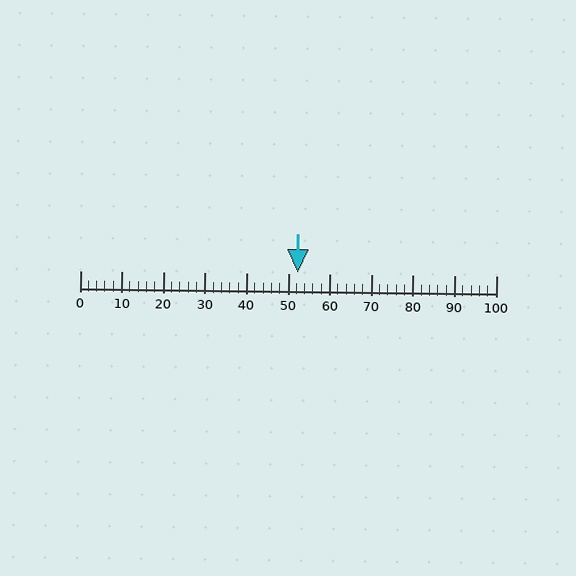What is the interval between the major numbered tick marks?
The major tick marks are spaced 10 units apart.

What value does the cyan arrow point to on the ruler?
The cyan arrow points to approximately 52.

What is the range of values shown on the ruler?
The ruler shows values from 0 to 100.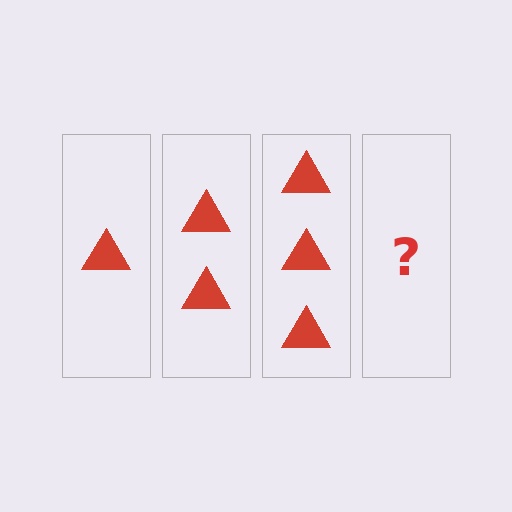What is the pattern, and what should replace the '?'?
The pattern is that each step adds one more triangle. The '?' should be 4 triangles.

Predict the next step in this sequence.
The next step is 4 triangles.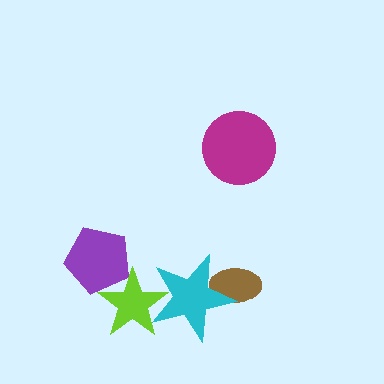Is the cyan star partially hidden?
No, no other shape covers it.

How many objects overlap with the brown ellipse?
1 object overlaps with the brown ellipse.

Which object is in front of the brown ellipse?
The cyan star is in front of the brown ellipse.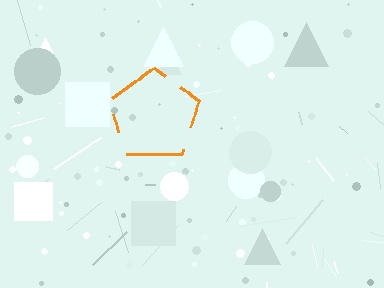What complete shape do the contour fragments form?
The contour fragments form a pentagon.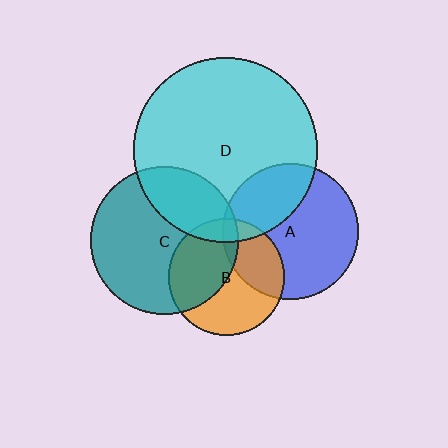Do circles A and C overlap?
Yes.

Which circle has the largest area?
Circle D (cyan).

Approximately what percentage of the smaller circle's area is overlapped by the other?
Approximately 5%.